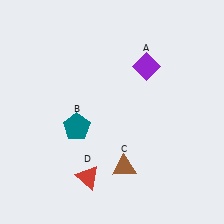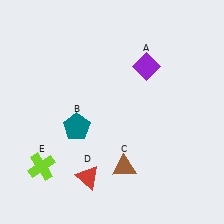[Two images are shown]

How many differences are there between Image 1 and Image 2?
There is 1 difference between the two images.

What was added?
A lime cross (E) was added in Image 2.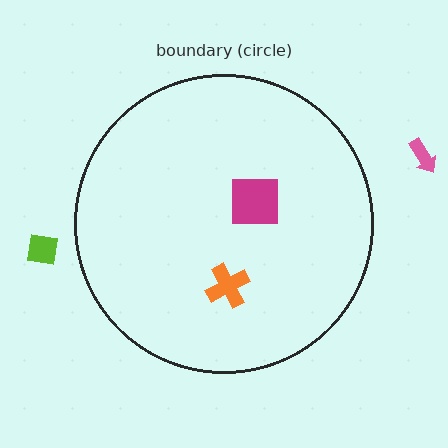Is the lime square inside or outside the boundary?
Outside.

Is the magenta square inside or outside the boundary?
Inside.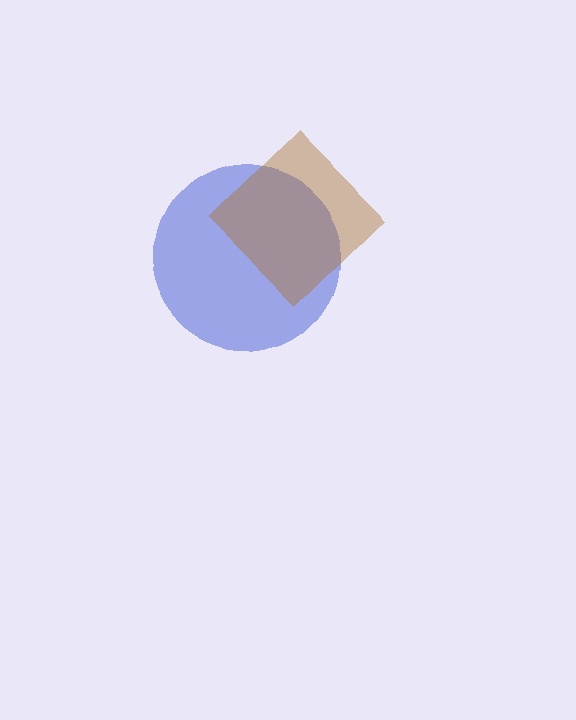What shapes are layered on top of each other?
The layered shapes are: a blue circle, a brown diamond.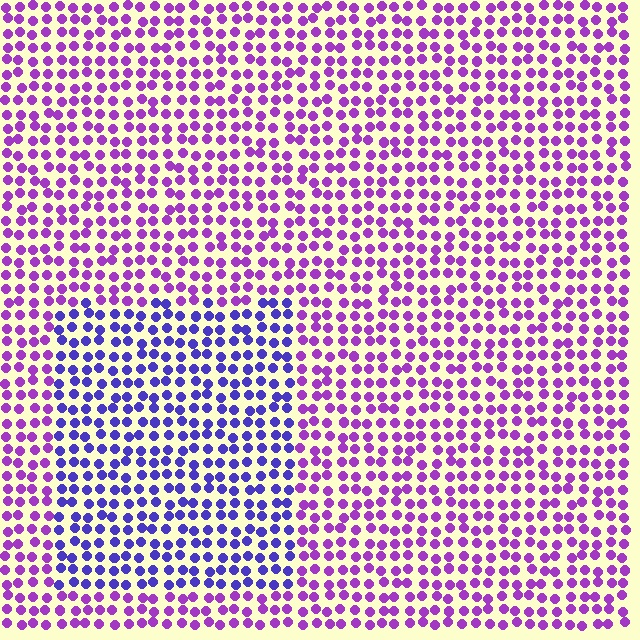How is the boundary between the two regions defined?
The boundary is defined purely by a slight shift in hue (about 39 degrees). Spacing, size, and orientation are identical on both sides.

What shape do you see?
I see a rectangle.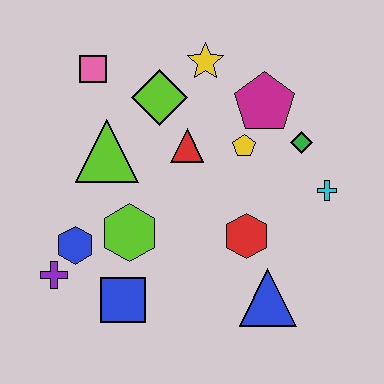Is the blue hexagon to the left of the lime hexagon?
Yes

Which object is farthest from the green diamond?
The purple cross is farthest from the green diamond.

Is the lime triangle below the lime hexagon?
No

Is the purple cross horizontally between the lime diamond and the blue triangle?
No